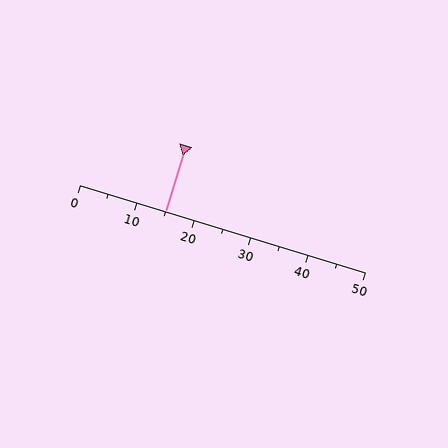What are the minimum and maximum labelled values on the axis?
The axis runs from 0 to 50.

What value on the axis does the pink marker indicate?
The marker indicates approximately 15.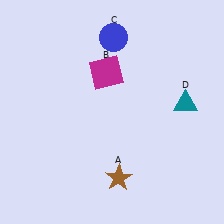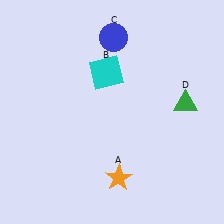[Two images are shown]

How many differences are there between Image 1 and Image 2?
There are 3 differences between the two images.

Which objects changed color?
A changed from brown to orange. B changed from magenta to cyan. D changed from teal to green.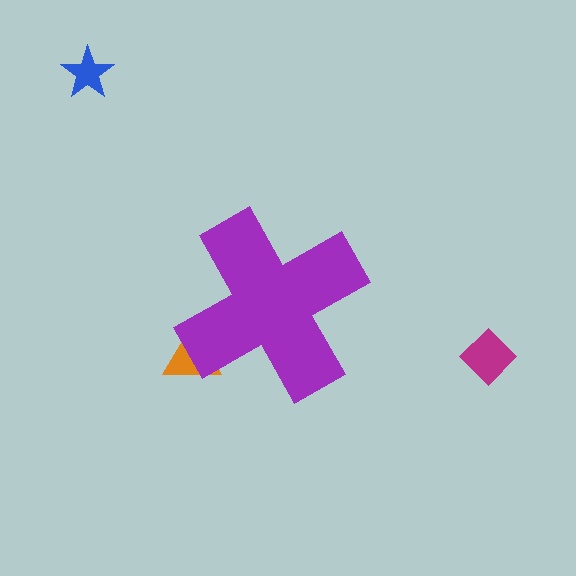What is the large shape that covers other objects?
A purple cross.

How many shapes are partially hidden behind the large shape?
1 shape is partially hidden.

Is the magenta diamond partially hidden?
No, the magenta diamond is fully visible.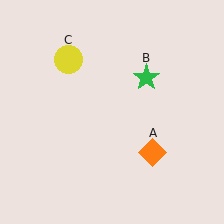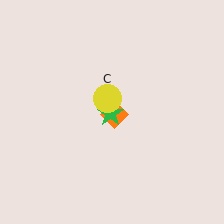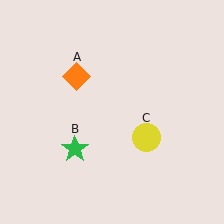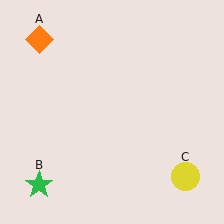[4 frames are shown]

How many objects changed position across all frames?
3 objects changed position: orange diamond (object A), green star (object B), yellow circle (object C).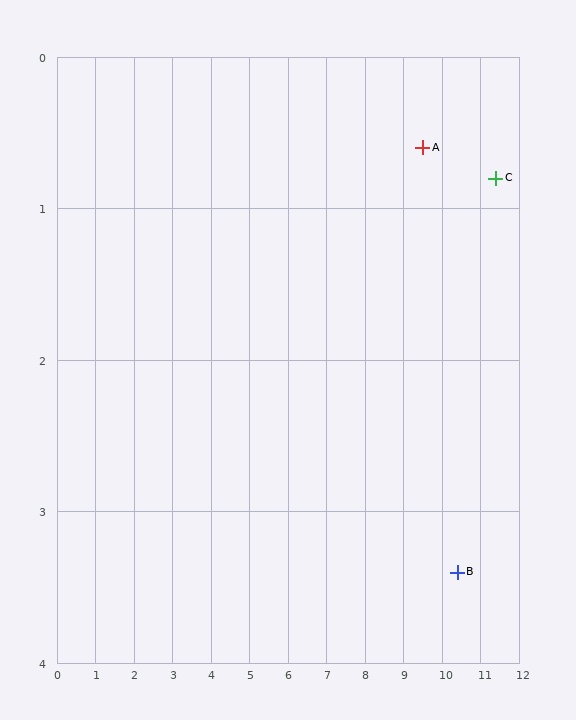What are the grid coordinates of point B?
Point B is at approximately (10.4, 3.4).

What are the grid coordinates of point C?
Point C is at approximately (11.4, 0.8).